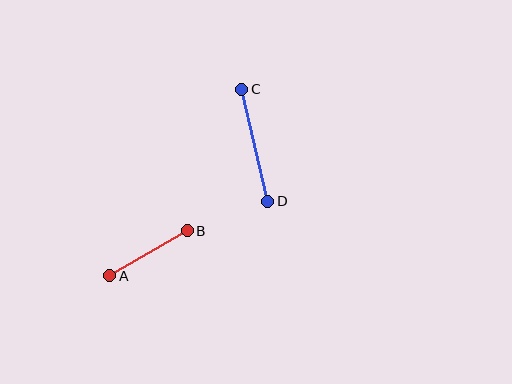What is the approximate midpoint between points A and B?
The midpoint is at approximately (149, 253) pixels.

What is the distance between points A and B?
The distance is approximately 90 pixels.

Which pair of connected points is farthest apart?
Points C and D are farthest apart.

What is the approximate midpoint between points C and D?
The midpoint is at approximately (255, 145) pixels.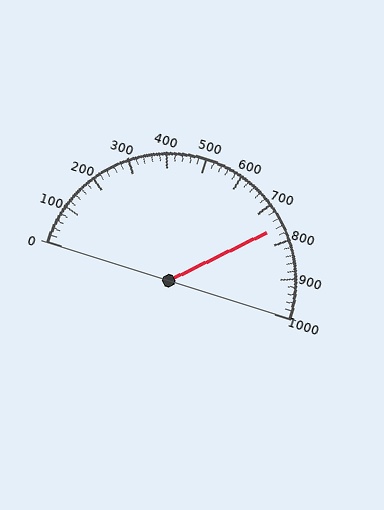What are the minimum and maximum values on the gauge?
The gauge ranges from 0 to 1000.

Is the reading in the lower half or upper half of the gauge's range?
The reading is in the upper half of the range (0 to 1000).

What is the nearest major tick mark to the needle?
The nearest major tick mark is 800.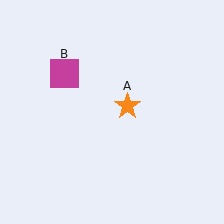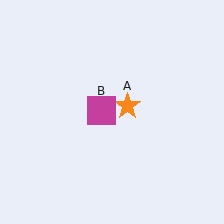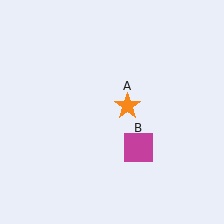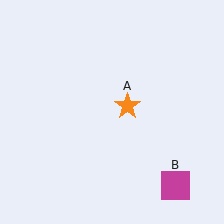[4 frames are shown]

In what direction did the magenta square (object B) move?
The magenta square (object B) moved down and to the right.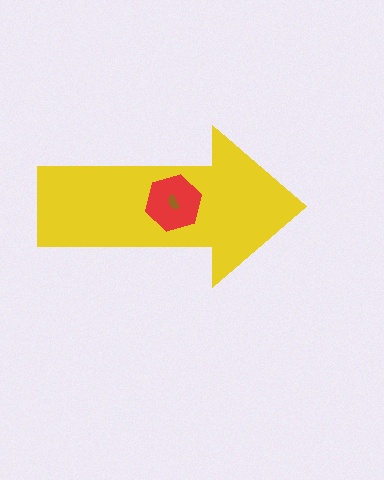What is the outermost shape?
The yellow arrow.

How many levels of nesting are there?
3.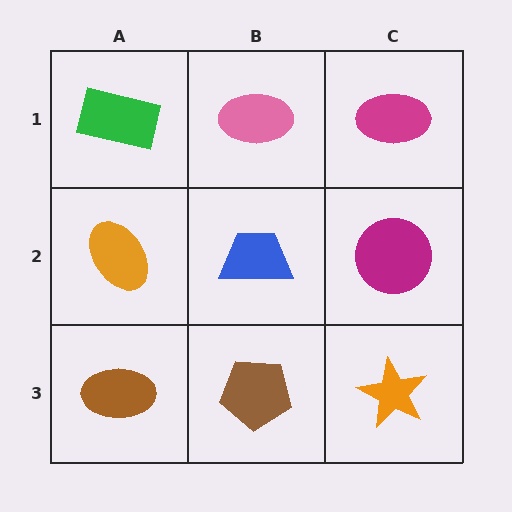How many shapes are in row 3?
3 shapes.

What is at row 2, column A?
An orange ellipse.